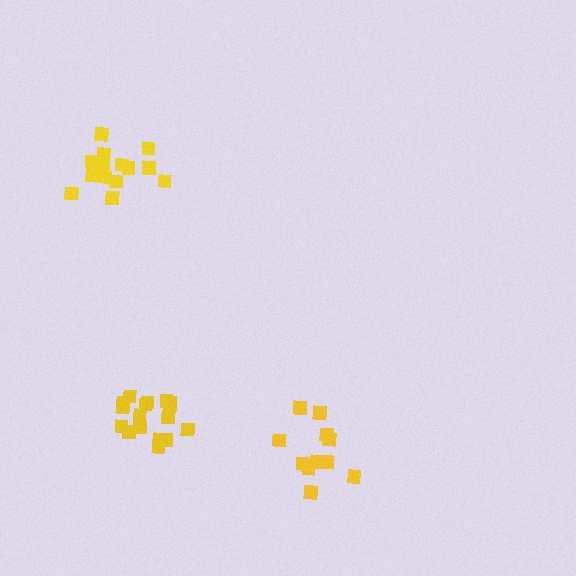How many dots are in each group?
Group 1: 16 dots, Group 2: 16 dots, Group 3: 12 dots (44 total).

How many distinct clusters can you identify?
There are 3 distinct clusters.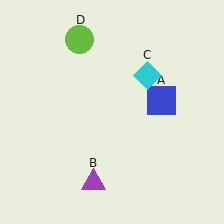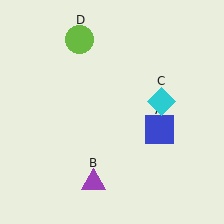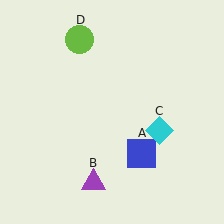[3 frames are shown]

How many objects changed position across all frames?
2 objects changed position: blue square (object A), cyan diamond (object C).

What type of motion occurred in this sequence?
The blue square (object A), cyan diamond (object C) rotated clockwise around the center of the scene.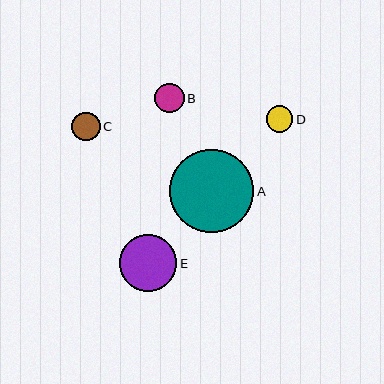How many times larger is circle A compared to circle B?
Circle A is approximately 2.9 times the size of circle B.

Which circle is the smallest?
Circle D is the smallest with a size of approximately 27 pixels.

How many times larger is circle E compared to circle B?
Circle E is approximately 1.9 times the size of circle B.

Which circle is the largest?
Circle A is the largest with a size of approximately 84 pixels.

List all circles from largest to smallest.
From largest to smallest: A, E, B, C, D.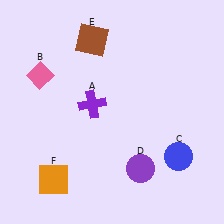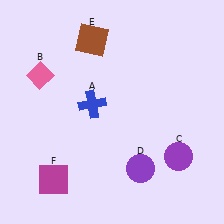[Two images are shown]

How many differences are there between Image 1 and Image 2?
There are 3 differences between the two images.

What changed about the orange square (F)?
In Image 1, F is orange. In Image 2, it changed to magenta.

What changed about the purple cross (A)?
In Image 1, A is purple. In Image 2, it changed to blue.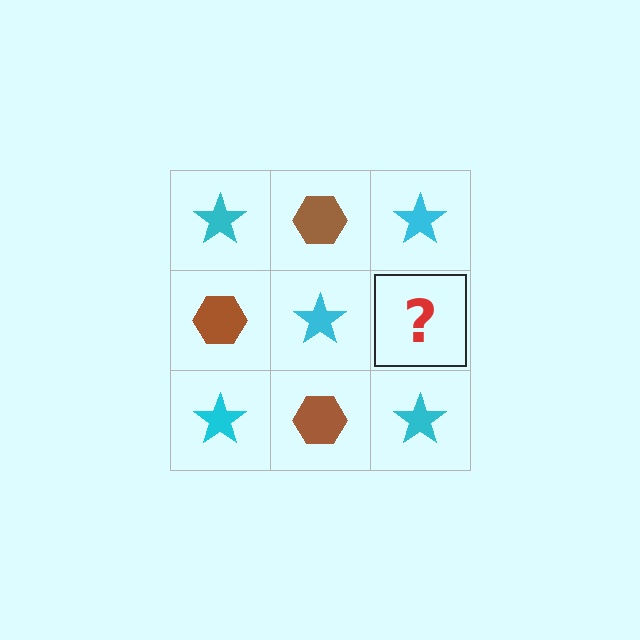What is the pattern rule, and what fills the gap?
The rule is that it alternates cyan star and brown hexagon in a checkerboard pattern. The gap should be filled with a brown hexagon.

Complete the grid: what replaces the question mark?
The question mark should be replaced with a brown hexagon.